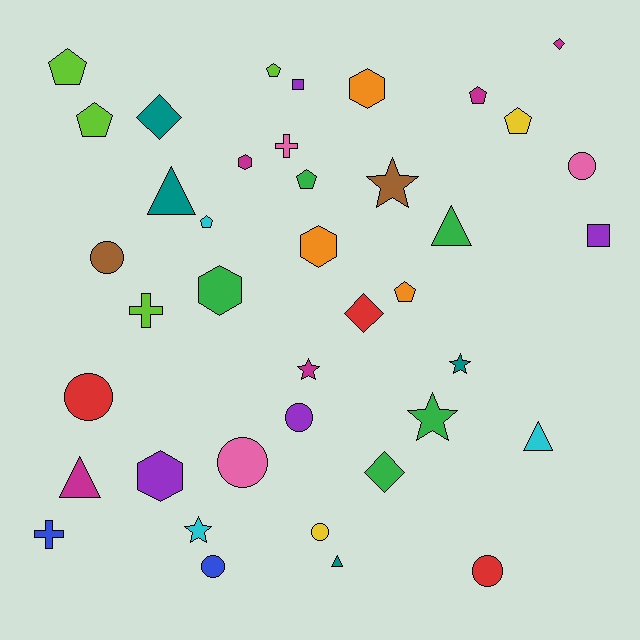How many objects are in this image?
There are 40 objects.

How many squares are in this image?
There are 2 squares.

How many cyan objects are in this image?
There are 3 cyan objects.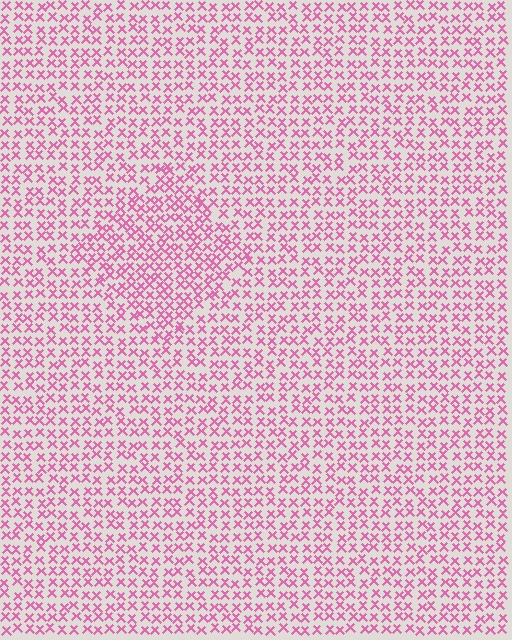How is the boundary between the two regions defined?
The boundary is defined by a change in element density (approximately 1.4x ratio). All elements are the same color, size, and shape.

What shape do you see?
I see a diamond.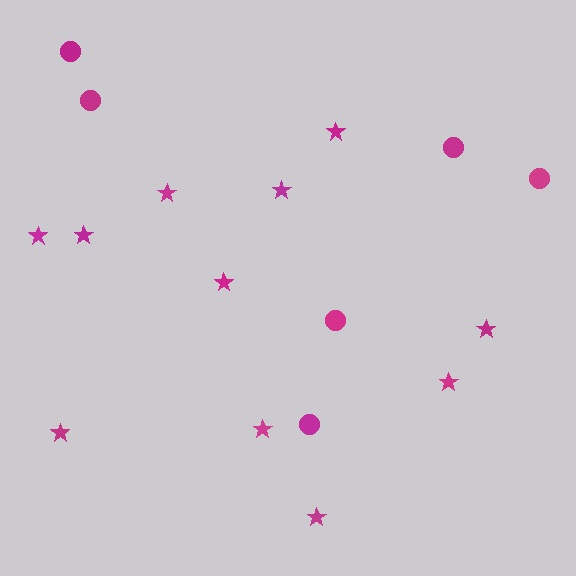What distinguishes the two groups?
There are 2 groups: one group of stars (11) and one group of circles (6).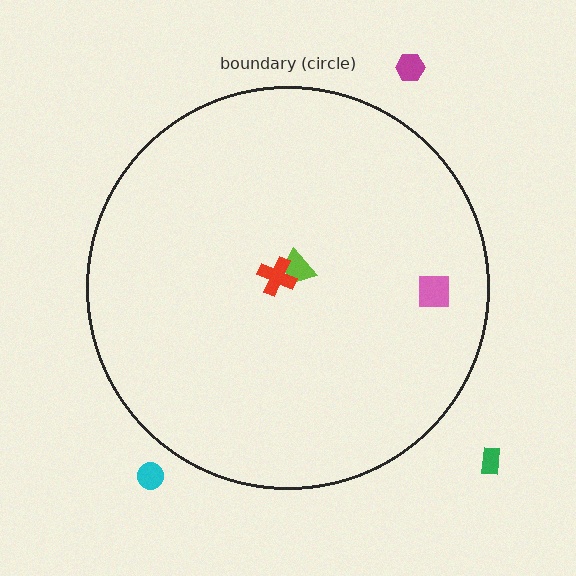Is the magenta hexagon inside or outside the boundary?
Outside.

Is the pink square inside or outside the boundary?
Inside.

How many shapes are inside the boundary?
3 inside, 3 outside.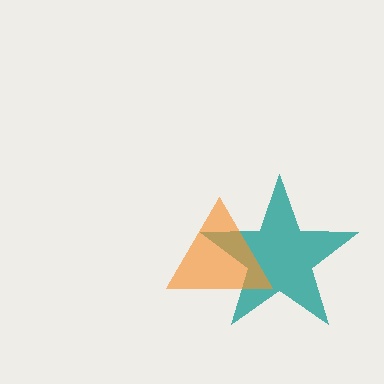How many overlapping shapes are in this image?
There are 2 overlapping shapes in the image.